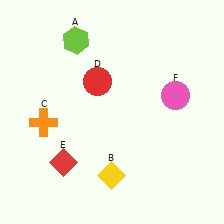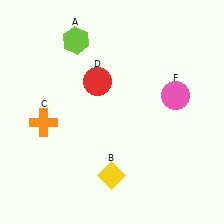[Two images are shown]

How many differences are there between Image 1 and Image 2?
There is 1 difference between the two images.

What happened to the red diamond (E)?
The red diamond (E) was removed in Image 2. It was in the bottom-left area of Image 1.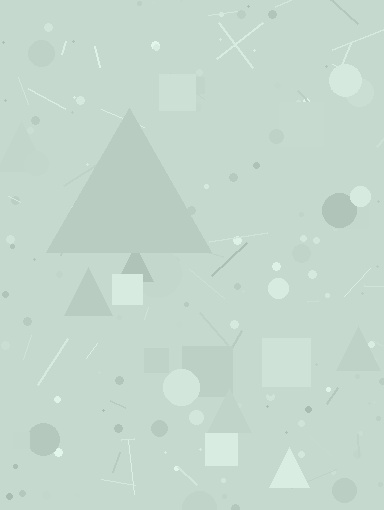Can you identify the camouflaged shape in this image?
The camouflaged shape is a triangle.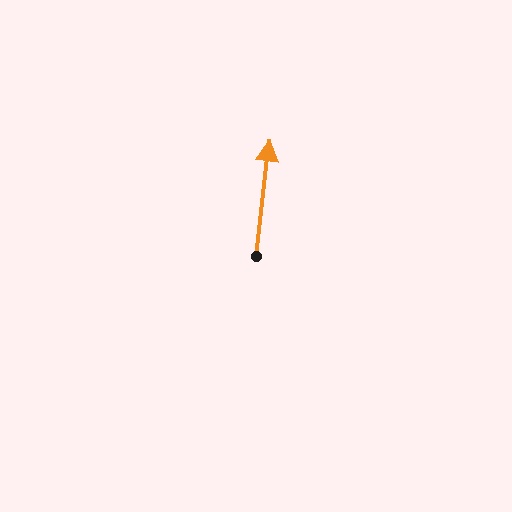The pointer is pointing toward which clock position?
Roughly 12 o'clock.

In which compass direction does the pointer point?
North.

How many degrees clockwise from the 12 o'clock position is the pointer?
Approximately 7 degrees.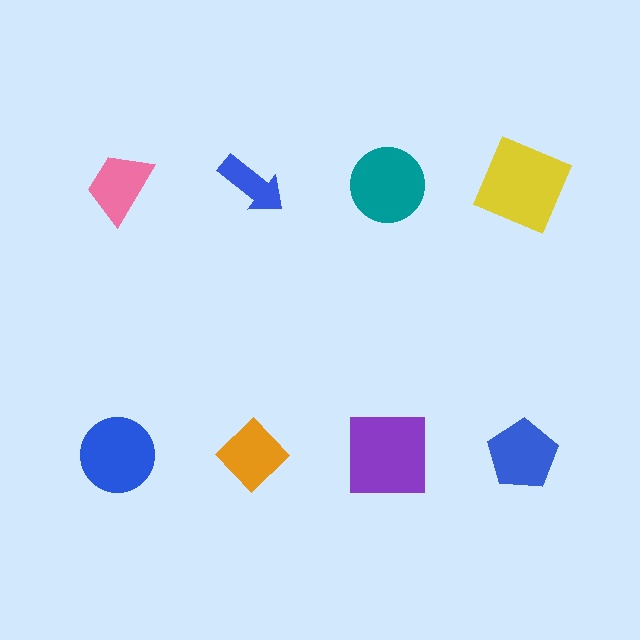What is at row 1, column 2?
A blue arrow.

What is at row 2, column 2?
An orange diamond.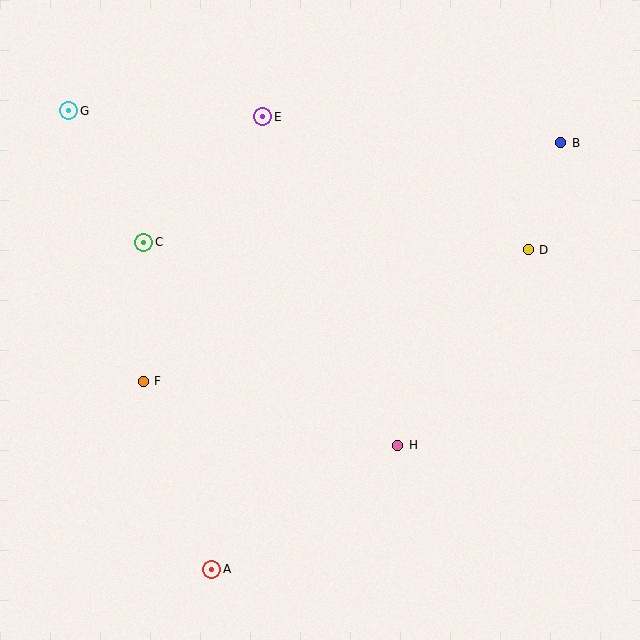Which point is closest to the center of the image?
Point H at (398, 445) is closest to the center.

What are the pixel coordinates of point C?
Point C is at (144, 242).